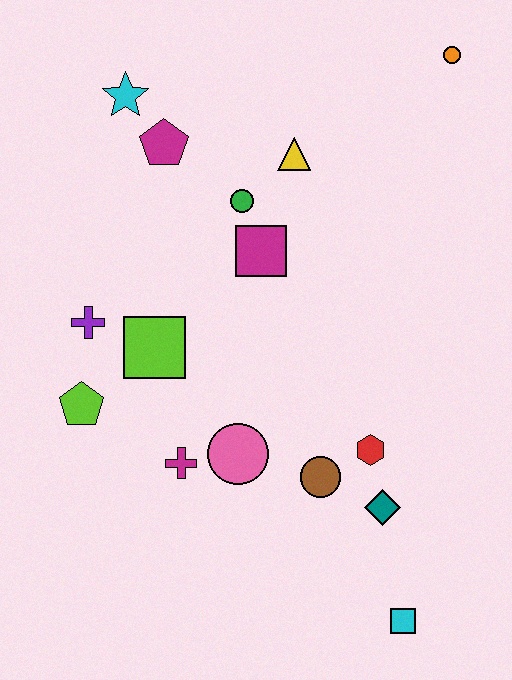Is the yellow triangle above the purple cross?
Yes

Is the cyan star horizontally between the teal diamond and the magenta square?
No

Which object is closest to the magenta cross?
The pink circle is closest to the magenta cross.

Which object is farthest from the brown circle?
The orange circle is farthest from the brown circle.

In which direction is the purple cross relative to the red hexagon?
The purple cross is to the left of the red hexagon.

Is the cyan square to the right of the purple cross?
Yes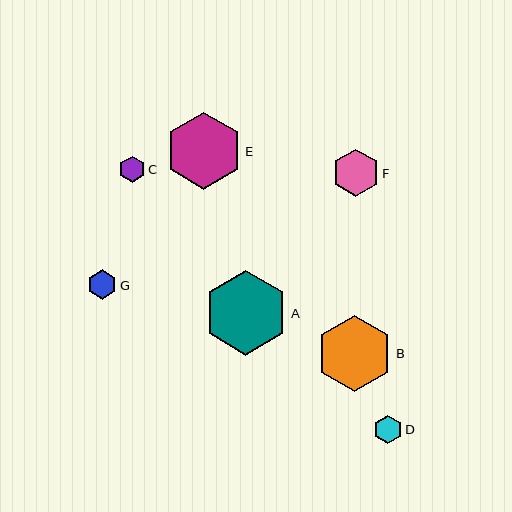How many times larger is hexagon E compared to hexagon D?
Hexagon E is approximately 2.7 times the size of hexagon D.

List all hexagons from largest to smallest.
From largest to smallest: A, E, B, F, G, D, C.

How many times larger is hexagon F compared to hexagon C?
Hexagon F is approximately 1.8 times the size of hexagon C.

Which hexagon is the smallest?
Hexagon C is the smallest with a size of approximately 26 pixels.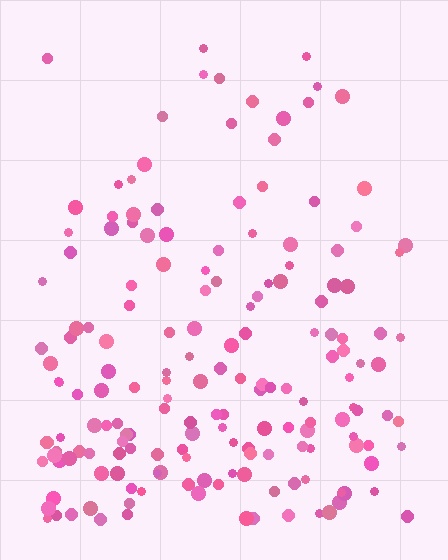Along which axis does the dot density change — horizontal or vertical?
Vertical.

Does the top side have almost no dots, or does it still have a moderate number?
Still a moderate number, just noticeably fewer than the bottom.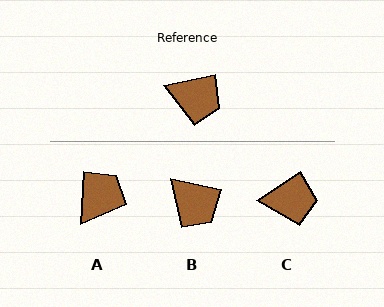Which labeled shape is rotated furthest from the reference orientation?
A, about 75 degrees away.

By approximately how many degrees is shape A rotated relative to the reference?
Approximately 75 degrees counter-clockwise.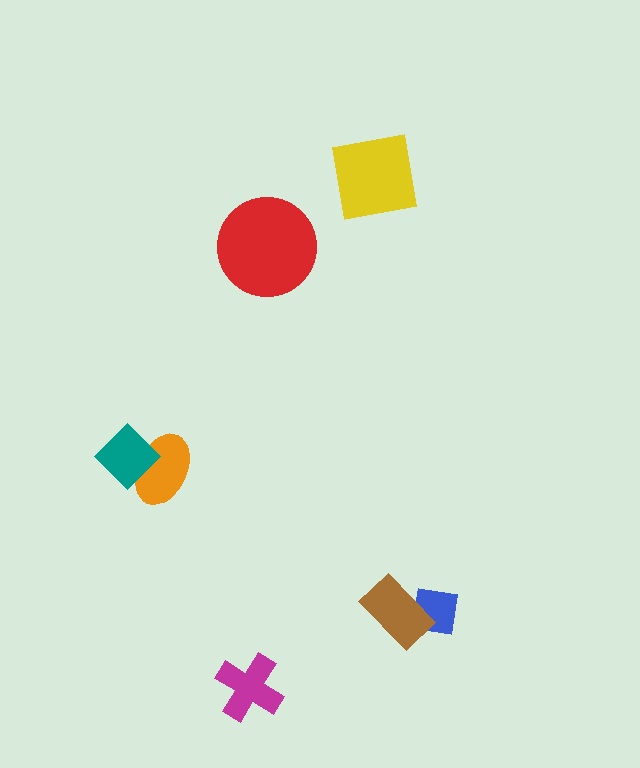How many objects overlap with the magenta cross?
0 objects overlap with the magenta cross.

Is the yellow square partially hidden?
No, no other shape covers it.